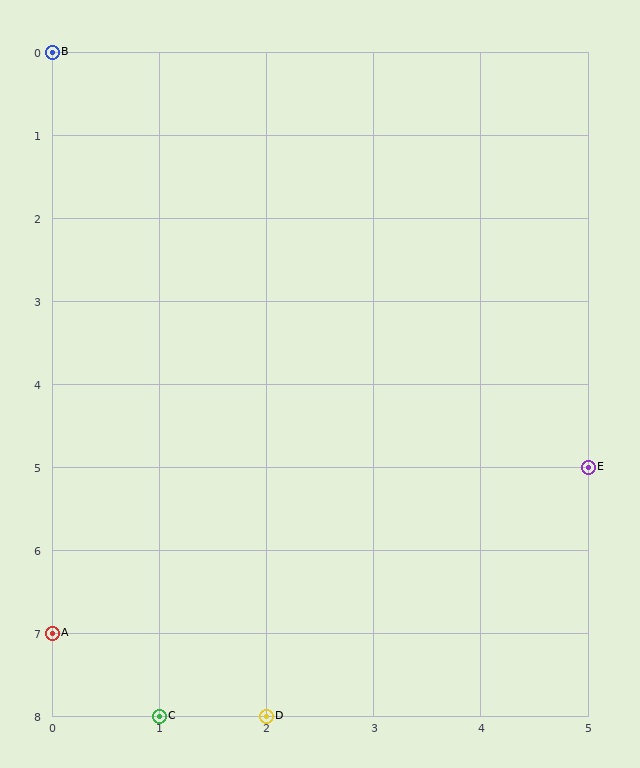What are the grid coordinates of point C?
Point C is at grid coordinates (1, 8).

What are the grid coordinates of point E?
Point E is at grid coordinates (5, 5).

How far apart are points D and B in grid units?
Points D and B are 2 columns and 8 rows apart (about 8.2 grid units diagonally).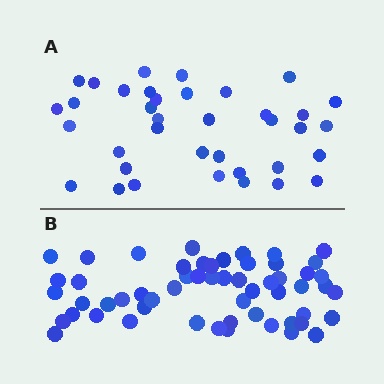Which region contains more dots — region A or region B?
Region B (the bottom region) has more dots.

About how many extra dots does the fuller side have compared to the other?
Region B has approximately 20 more dots than region A.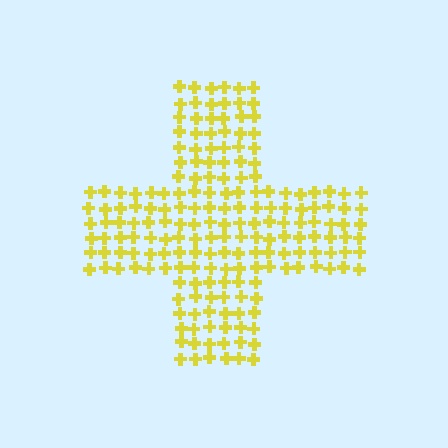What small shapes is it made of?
It is made of small crosses.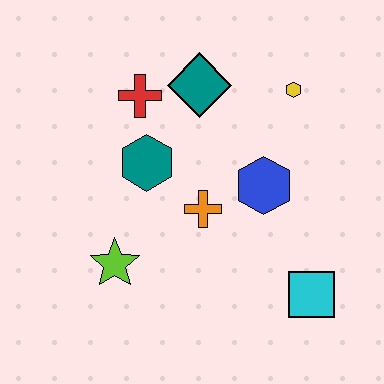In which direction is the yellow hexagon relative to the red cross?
The yellow hexagon is to the right of the red cross.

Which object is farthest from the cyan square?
The red cross is farthest from the cyan square.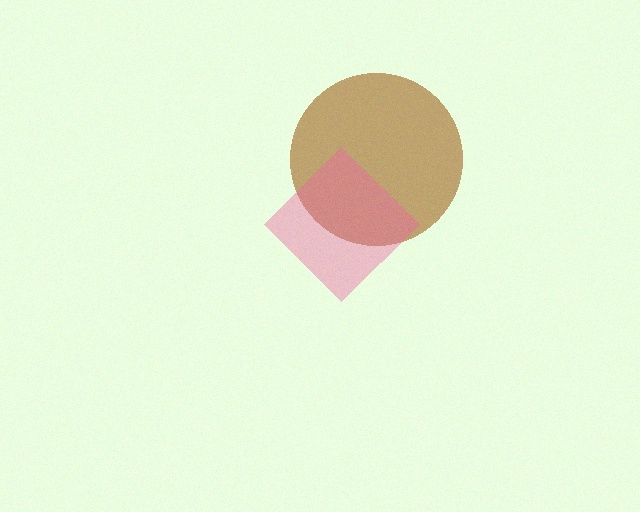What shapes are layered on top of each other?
The layered shapes are: a brown circle, a pink diamond.